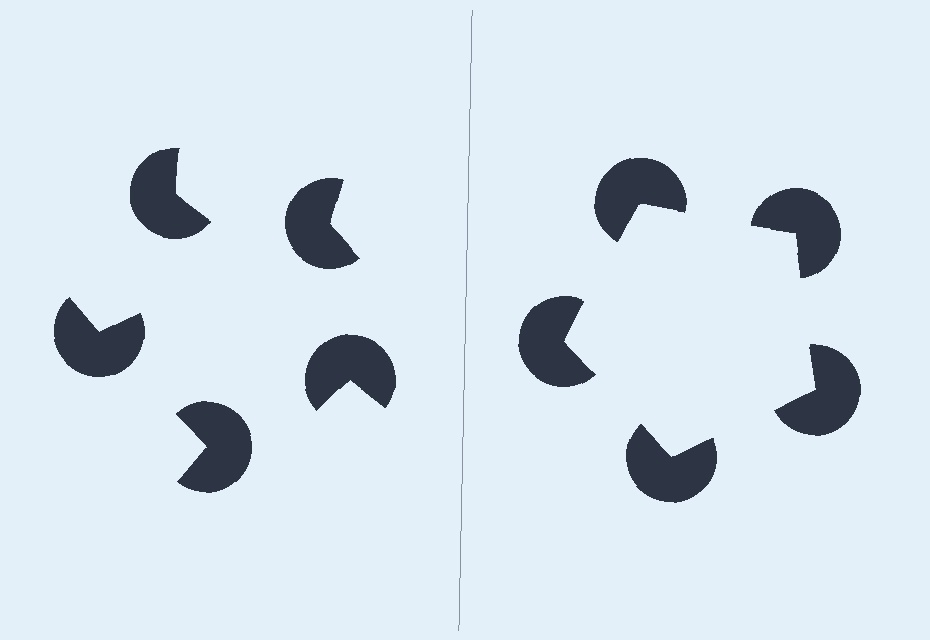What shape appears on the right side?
An illusory pentagon.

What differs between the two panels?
The pac-man discs are positioned identically on both sides; only the wedge orientations differ. On the right they align to a pentagon; on the left they are misaligned.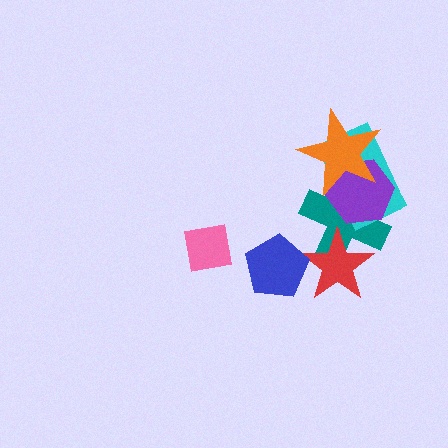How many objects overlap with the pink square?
0 objects overlap with the pink square.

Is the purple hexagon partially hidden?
Yes, it is partially covered by another shape.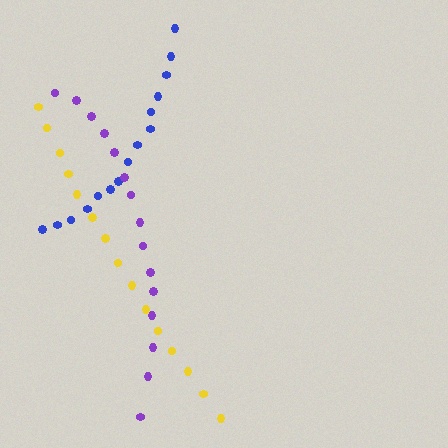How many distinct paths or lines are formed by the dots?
There are 3 distinct paths.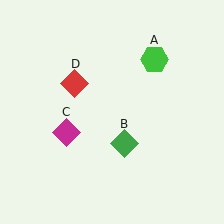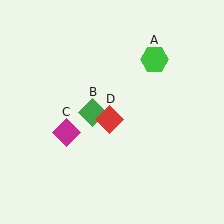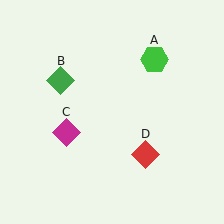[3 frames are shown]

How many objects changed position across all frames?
2 objects changed position: green diamond (object B), red diamond (object D).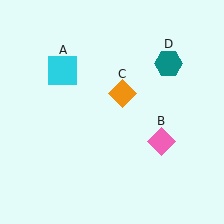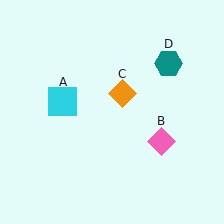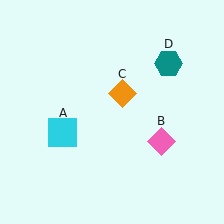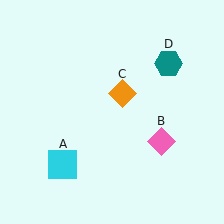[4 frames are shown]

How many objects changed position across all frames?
1 object changed position: cyan square (object A).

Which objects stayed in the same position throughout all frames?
Pink diamond (object B) and orange diamond (object C) and teal hexagon (object D) remained stationary.